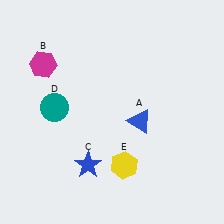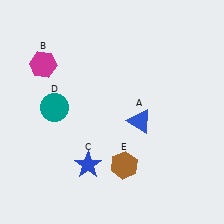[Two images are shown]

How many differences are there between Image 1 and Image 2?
There is 1 difference between the two images.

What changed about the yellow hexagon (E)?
In Image 1, E is yellow. In Image 2, it changed to brown.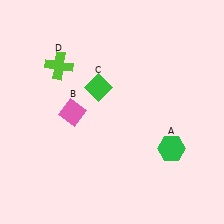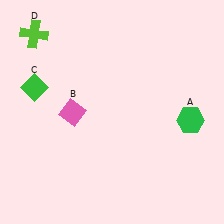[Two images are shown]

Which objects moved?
The objects that moved are: the green hexagon (A), the green diamond (C), the lime cross (D).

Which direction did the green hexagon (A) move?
The green hexagon (A) moved up.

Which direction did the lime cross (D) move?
The lime cross (D) moved up.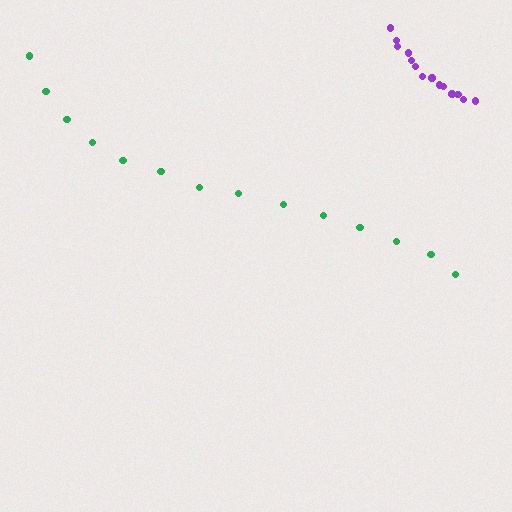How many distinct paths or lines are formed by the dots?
There are 2 distinct paths.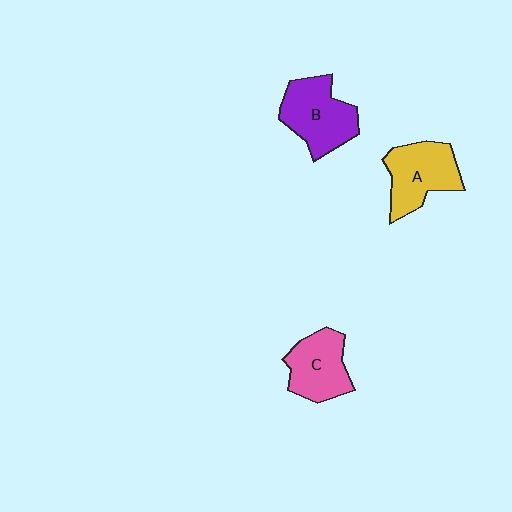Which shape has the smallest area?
Shape C (pink).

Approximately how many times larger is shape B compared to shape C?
Approximately 1.2 times.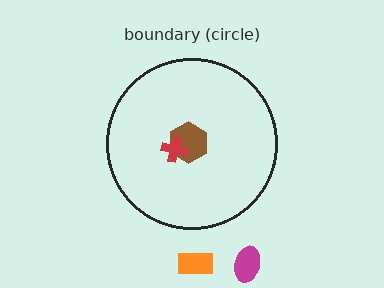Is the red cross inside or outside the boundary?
Inside.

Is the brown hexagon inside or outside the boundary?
Inside.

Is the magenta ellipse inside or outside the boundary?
Outside.